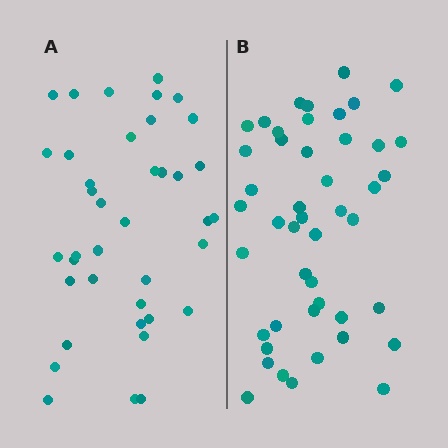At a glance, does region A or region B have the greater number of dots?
Region B (the right region) has more dots.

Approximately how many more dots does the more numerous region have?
Region B has roughly 8 or so more dots than region A.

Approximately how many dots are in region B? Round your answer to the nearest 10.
About 50 dots. (The exact count is 46, which rounds to 50.)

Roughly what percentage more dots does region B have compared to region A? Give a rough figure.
About 20% more.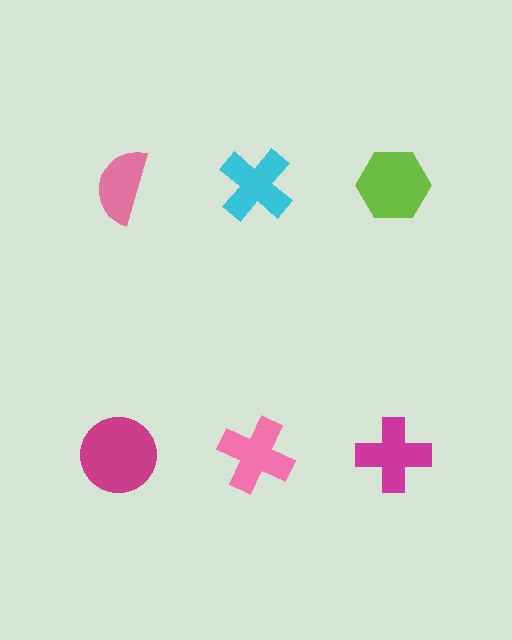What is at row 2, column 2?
A pink cross.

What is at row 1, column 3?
A lime hexagon.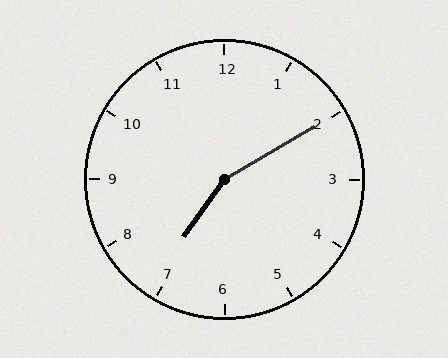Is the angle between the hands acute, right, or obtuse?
It is obtuse.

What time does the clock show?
7:10.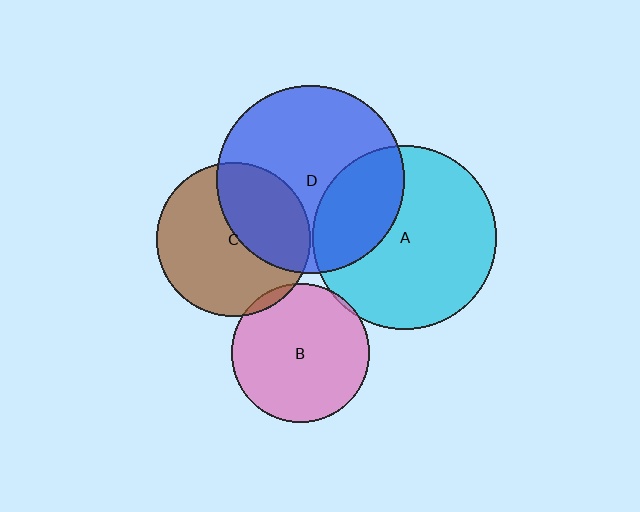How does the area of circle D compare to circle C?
Approximately 1.5 times.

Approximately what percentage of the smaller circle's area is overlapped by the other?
Approximately 5%.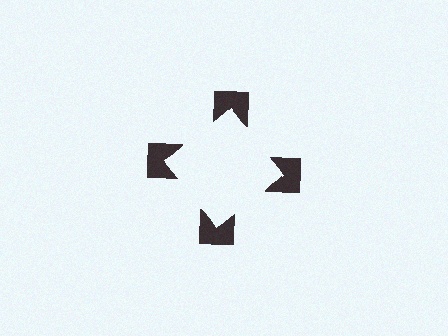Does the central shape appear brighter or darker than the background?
It typically appears slightly brighter than the background, even though no actual brightness change is drawn.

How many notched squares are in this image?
There are 4 — one at each vertex of the illusory square.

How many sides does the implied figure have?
4 sides.